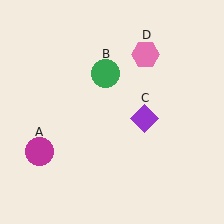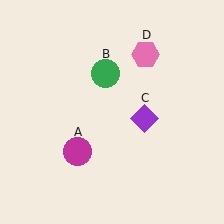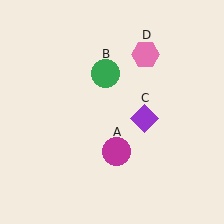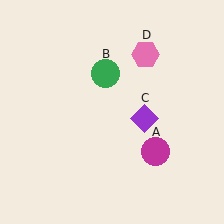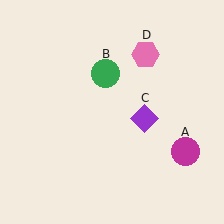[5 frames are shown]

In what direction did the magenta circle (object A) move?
The magenta circle (object A) moved right.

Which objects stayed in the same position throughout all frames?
Green circle (object B) and purple diamond (object C) and pink hexagon (object D) remained stationary.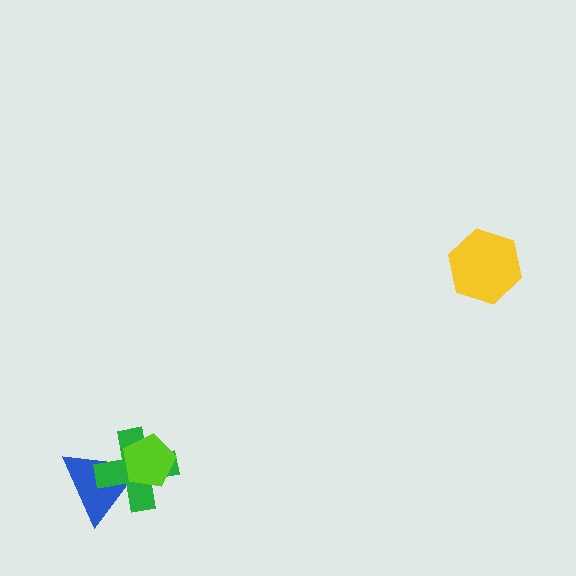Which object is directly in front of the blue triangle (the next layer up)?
The green cross is directly in front of the blue triangle.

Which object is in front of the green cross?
The lime pentagon is in front of the green cross.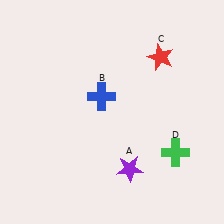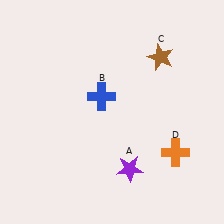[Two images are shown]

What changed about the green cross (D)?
In Image 1, D is green. In Image 2, it changed to orange.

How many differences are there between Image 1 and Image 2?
There are 2 differences between the two images.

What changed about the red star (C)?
In Image 1, C is red. In Image 2, it changed to brown.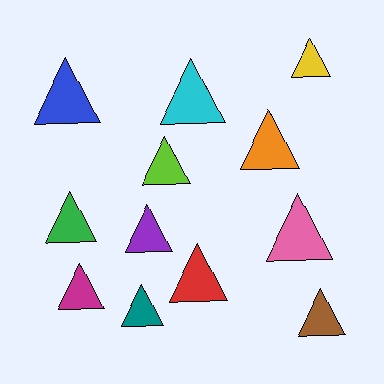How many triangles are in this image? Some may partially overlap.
There are 12 triangles.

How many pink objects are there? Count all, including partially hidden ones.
There is 1 pink object.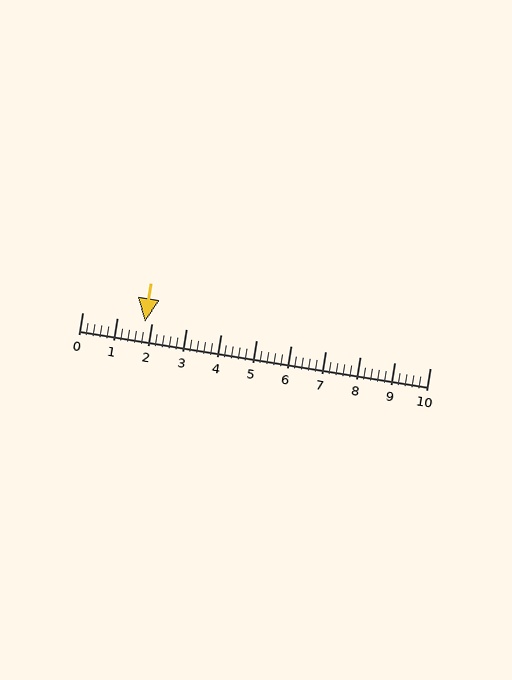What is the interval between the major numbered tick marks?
The major tick marks are spaced 1 units apart.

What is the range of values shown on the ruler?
The ruler shows values from 0 to 10.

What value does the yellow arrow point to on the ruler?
The yellow arrow points to approximately 1.8.